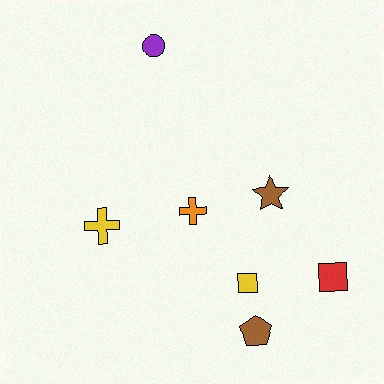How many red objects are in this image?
There is 1 red object.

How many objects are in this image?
There are 7 objects.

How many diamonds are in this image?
There are no diamonds.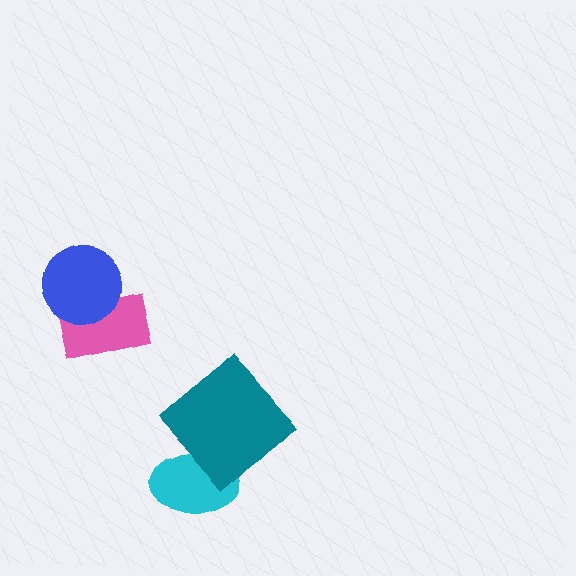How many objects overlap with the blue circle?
1 object overlaps with the blue circle.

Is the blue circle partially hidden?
No, no other shape covers it.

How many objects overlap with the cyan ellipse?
1 object overlaps with the cyan ellipse.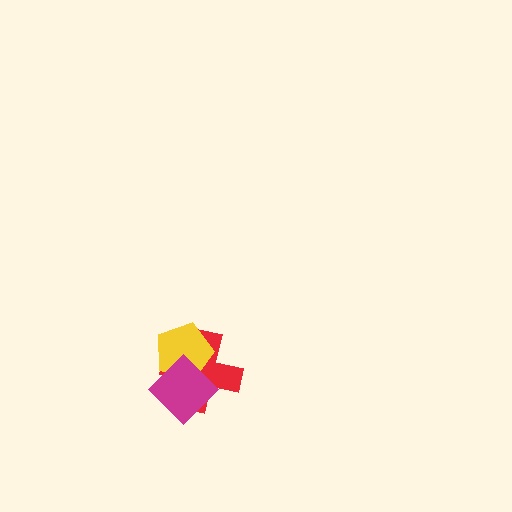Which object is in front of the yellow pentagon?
The magenta diamond is in front of the yellow pentagon.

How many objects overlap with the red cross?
2 objects overlap with the red cross.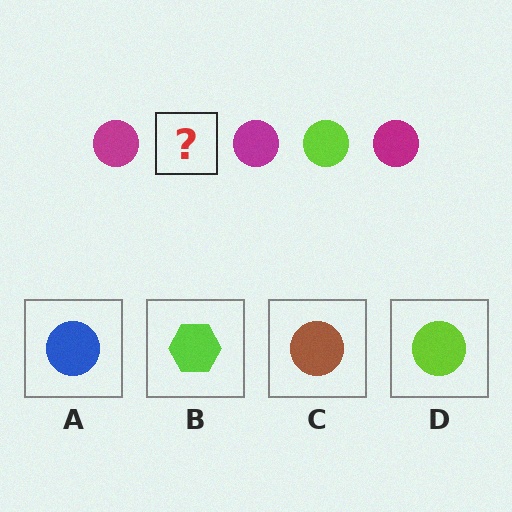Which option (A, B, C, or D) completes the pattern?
D.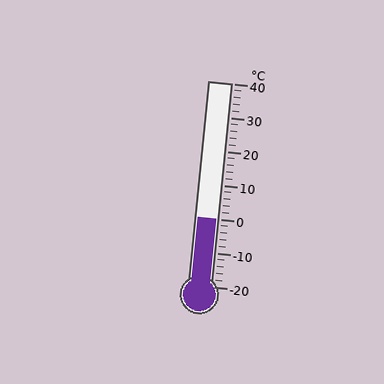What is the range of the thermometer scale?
The thermometer scale ranges from -20°C to 40°C.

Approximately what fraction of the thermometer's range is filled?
The thermometer is filled to approximately 35% of its range.